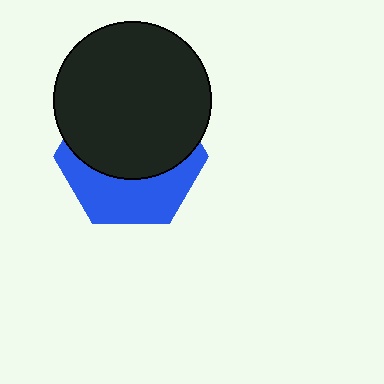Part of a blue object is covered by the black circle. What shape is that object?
It is a hexagon.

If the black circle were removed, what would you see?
You would see the complete blue hexagon.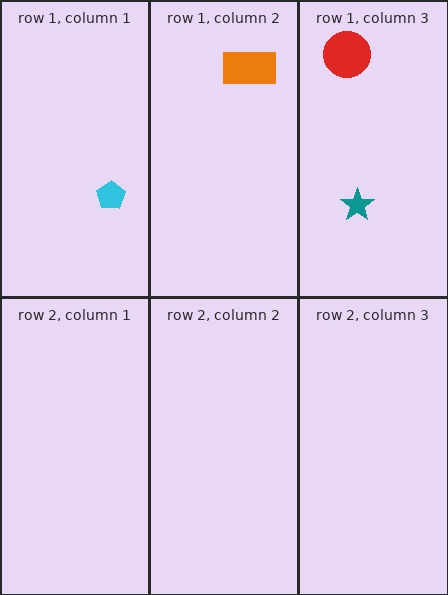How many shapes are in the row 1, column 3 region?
2.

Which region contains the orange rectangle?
The row 1, column 2 region.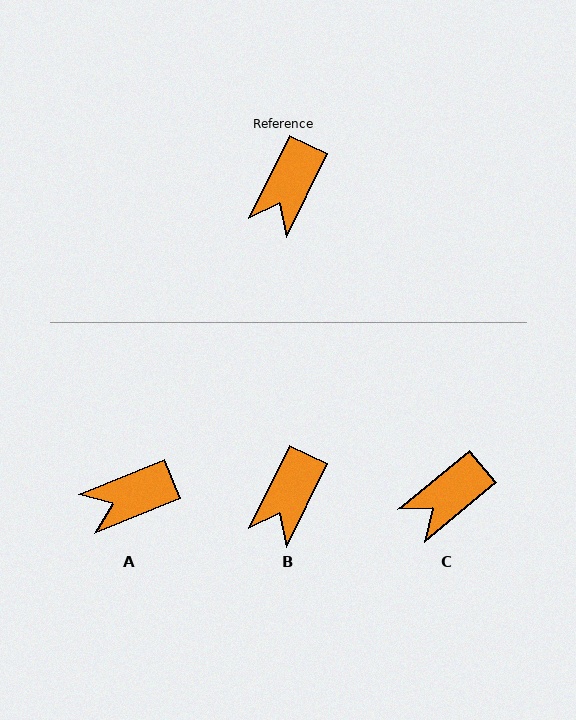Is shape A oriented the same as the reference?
No, it is off by about 41 degrees.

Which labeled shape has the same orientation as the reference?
B.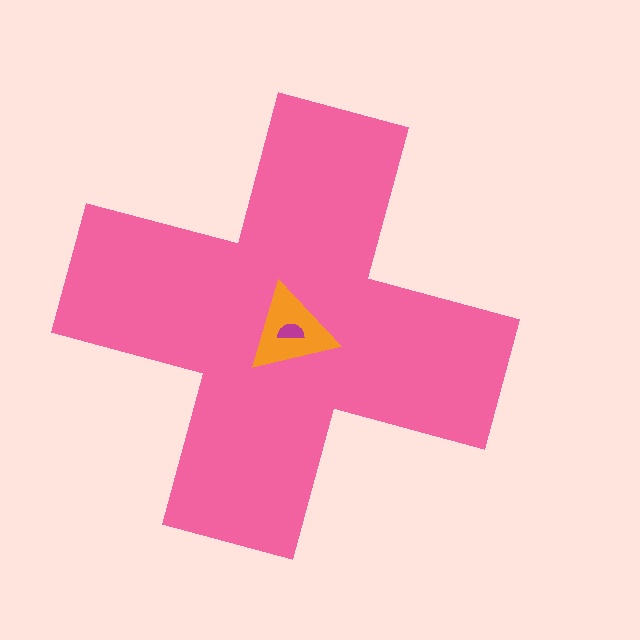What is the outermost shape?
The pink cross.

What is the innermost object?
The magenta semicircle.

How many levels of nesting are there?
3.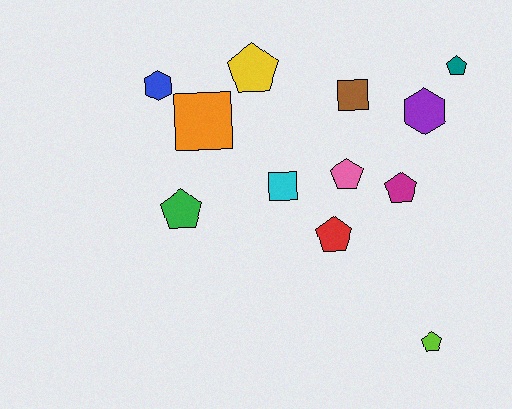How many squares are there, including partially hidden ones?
There are 3 squares.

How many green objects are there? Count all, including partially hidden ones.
There is 1 green object.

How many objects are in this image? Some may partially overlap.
There are 12 objects.